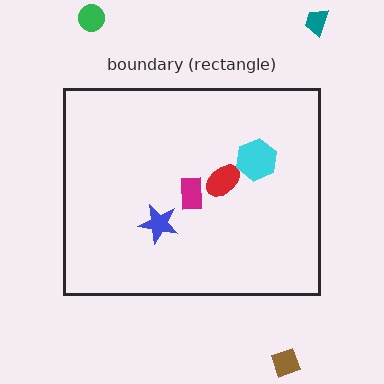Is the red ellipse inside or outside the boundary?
Inside.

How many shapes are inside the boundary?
4 inside, 3 outside.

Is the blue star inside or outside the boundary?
Inside.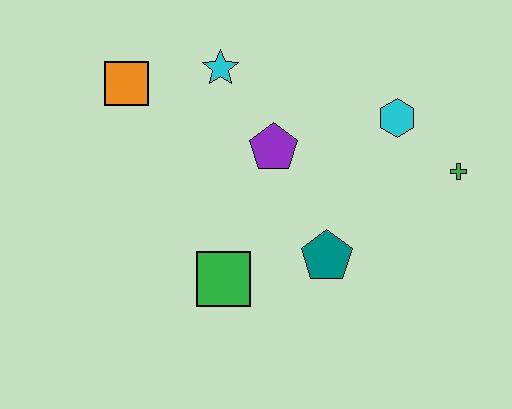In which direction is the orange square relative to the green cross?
The orange square is to the left of the green cross.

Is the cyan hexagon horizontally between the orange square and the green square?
No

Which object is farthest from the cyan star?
The green cross is farthest from the cyan star.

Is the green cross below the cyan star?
Yes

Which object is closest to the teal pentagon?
The green square is closest to the teal pentagon.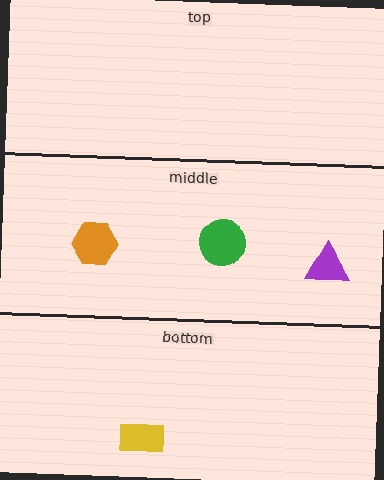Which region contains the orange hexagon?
The middle region.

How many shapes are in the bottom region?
1.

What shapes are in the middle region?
The purple triangle, the green circle, the orange hexagon.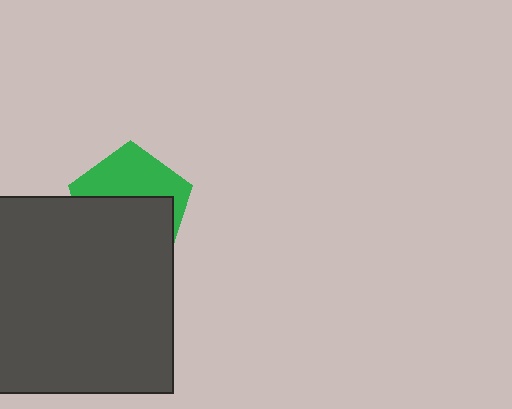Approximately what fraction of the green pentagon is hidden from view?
Roughly 57% of the green pentagon is hidden behind the dark gray square.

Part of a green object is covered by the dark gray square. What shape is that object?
It is a pentagon.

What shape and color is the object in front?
The object in front is a dark gray square.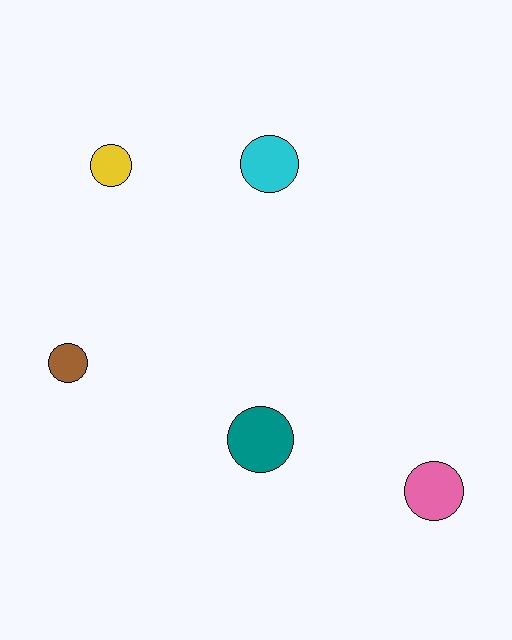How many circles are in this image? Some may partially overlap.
There are 5 circles.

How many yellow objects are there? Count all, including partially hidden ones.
There is 1 yellow object.